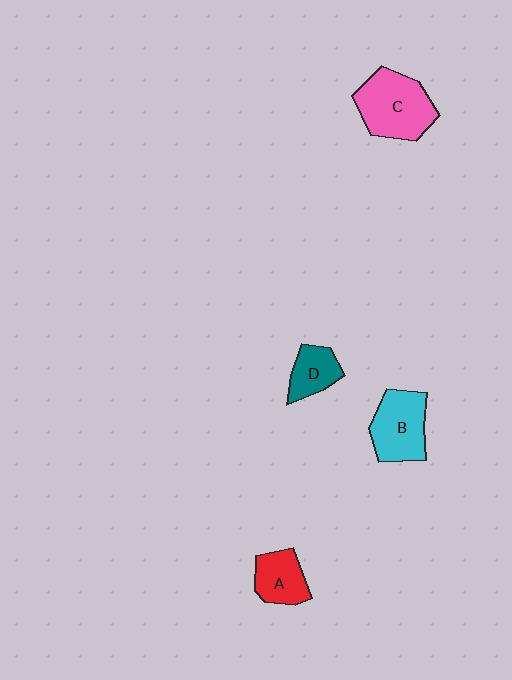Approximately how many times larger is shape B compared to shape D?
Approximately 1.6 times.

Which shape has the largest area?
Shape C (pink).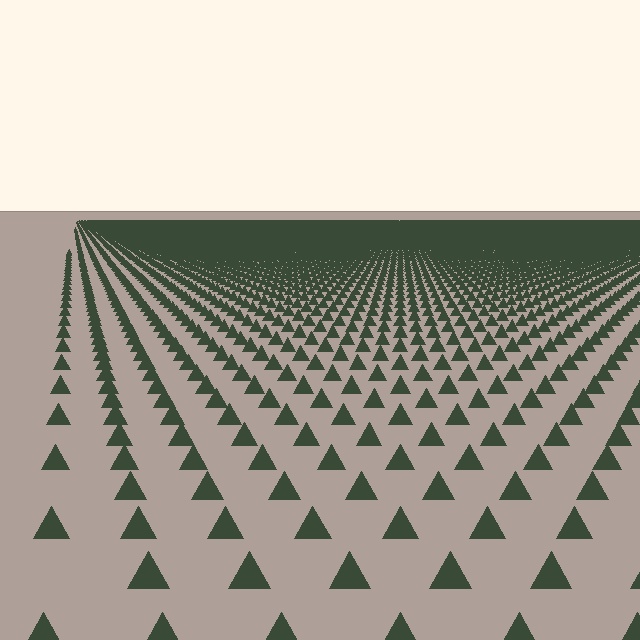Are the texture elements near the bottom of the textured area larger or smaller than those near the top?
Larger. Near the bottom, elements are closer to the viewer and appear at a bigger on-screen size.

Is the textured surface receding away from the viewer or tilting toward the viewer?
The surface is receding away from the viewer. Texture elements get smaller and denser toward the top.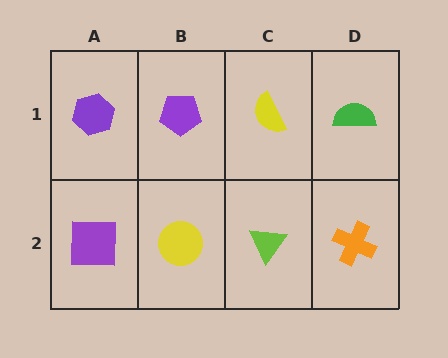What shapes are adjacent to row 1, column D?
An orange cross (row 2, column D), a yellow semicircle (row 1, column C).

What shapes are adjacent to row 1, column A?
A purple square (row 2, column A), a purple pentagon (row 1, column B).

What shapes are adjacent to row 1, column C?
A lime triangle (row 2, column C), a purple pentagon (row 1, column B), a green semicircle (row 1, column D).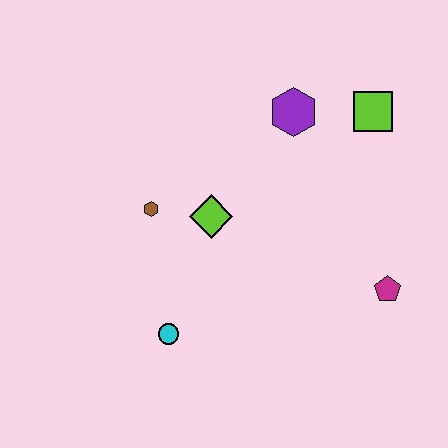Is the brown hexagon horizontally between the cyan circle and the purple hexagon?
No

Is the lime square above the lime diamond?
Yes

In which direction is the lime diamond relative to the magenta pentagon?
The lime diamond is to the left of the magenta pentagon.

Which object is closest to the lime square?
The purple hexagon is closest to the lime square.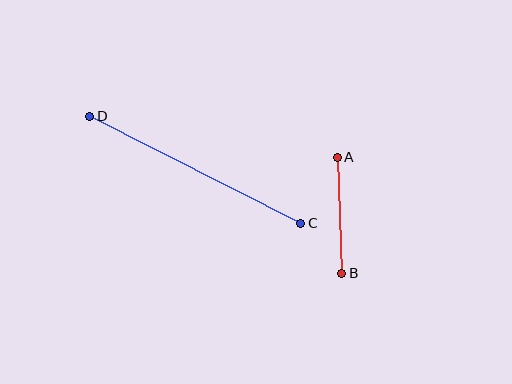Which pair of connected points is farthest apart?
Points C and D are farthest apart.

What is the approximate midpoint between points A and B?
The midpoint is at approximately (339, 215) pixels.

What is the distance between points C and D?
The distance is approximately 236 pixels.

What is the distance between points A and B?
The distance is approximately 116 pixels.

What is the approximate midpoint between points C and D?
The midpoint is at approximately (195, 170) pixels.